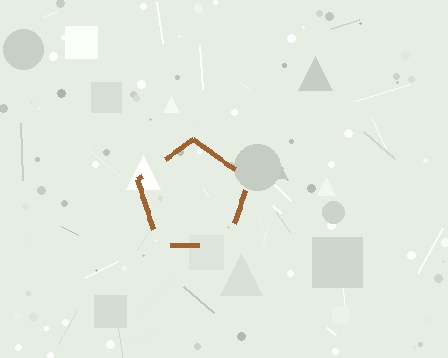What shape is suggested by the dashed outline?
The dashed outline suggests a pentagon.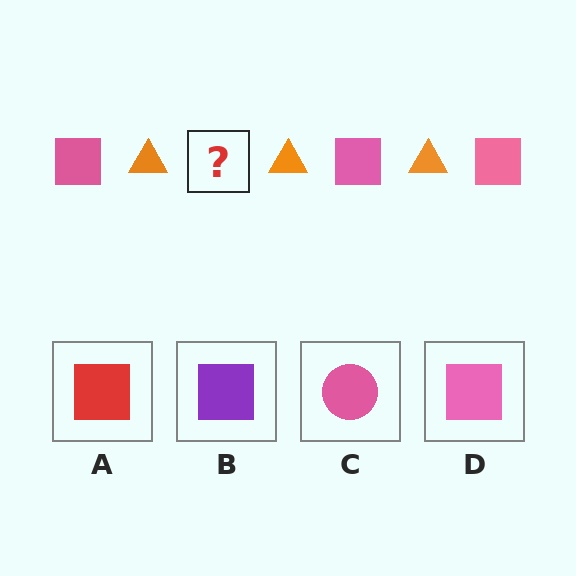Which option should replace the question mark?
Option D.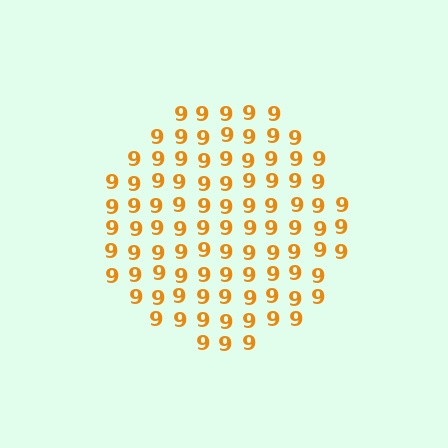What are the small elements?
The small elements are digit 9's.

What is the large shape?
The large shape is a circle.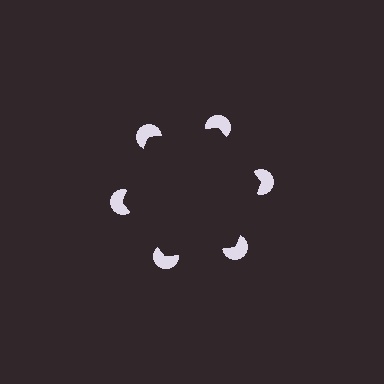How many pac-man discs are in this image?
There are 6 — one at each vertex of the illusory hexagon.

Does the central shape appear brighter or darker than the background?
It typically appears slightly darker than the background, even though no actual brightness change is drawn.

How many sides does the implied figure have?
6 sides.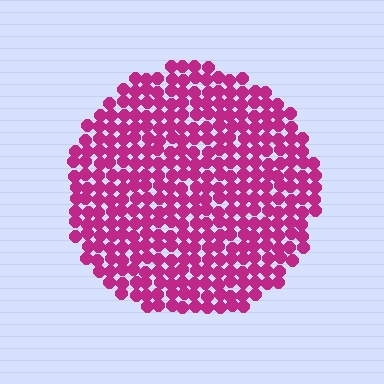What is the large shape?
The large shape is a circle.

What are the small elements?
The small elements are circles.